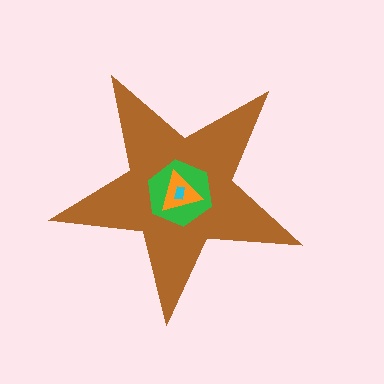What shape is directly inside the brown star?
The green hexagon.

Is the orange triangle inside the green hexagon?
Yes.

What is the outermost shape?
The brown star.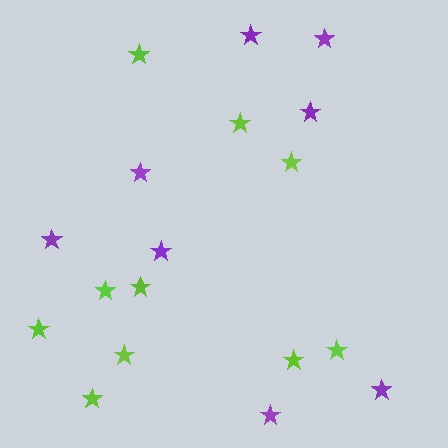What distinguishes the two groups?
There are 2 groups: one group of purple stars (8) and one group of lime stars (10).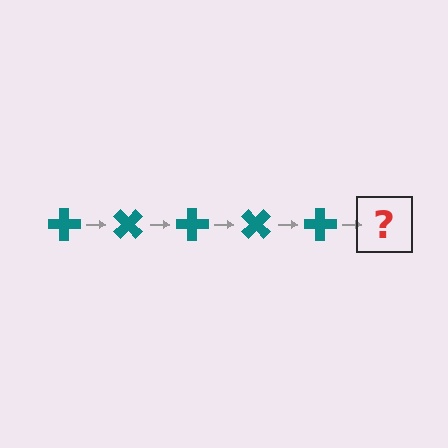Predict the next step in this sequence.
The next step is a teal cross rotated 225 degrees.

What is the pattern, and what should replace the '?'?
The pattern is that the cross rotates 45 degrees each step. The '?' should be a teal cross rotated 225 degrees.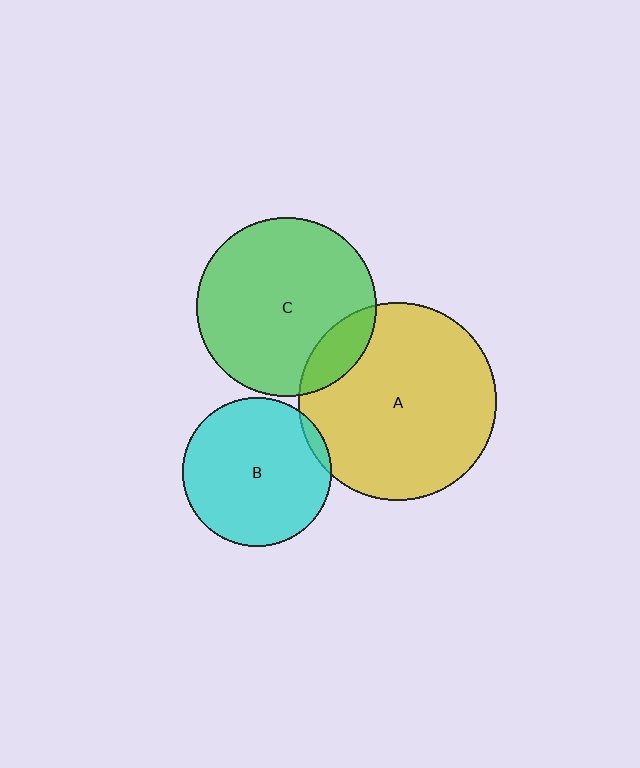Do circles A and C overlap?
Yes.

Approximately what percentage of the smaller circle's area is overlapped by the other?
Approximately 15%.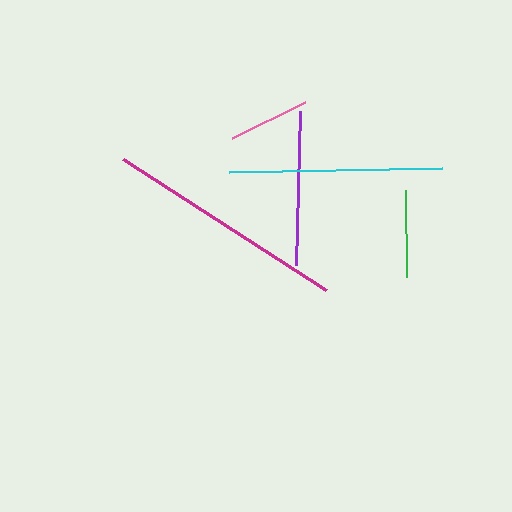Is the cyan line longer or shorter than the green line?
The cyan line is longer than the green line.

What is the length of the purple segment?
The purple segment is approximately 154 pixels long.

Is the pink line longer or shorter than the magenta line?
The magenta line is longer than the pink line.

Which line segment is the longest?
The magenta line is the longest at approximately 241 pixels.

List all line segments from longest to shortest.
From longest to shortest: magenta, cyan, purple, green, pink.